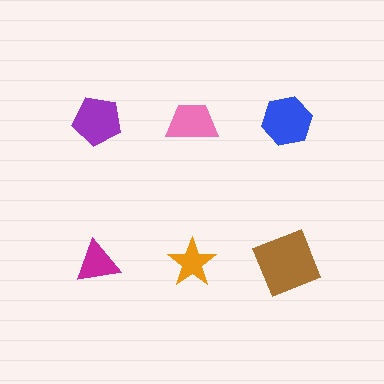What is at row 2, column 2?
An orange star.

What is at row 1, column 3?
A blue hexagon.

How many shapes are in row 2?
3 shapes.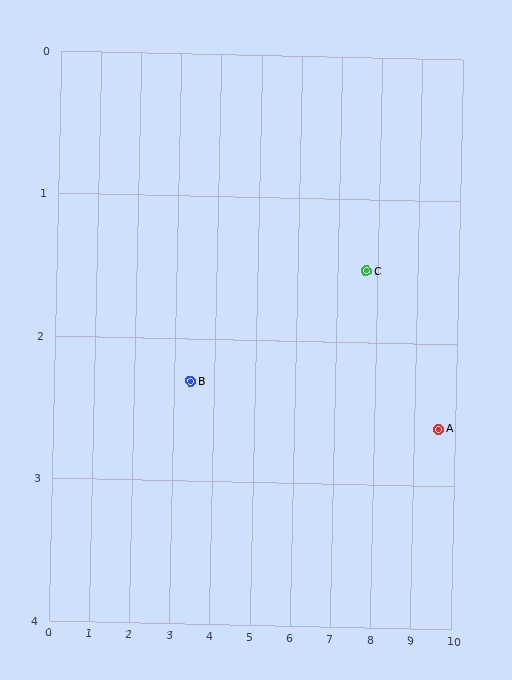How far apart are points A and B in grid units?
Points A and B are about 6.2 grid units apart.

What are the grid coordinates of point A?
Point A is at approximately (9.6, 2.6).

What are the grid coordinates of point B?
Point B is at approximately (3.4, 2.3).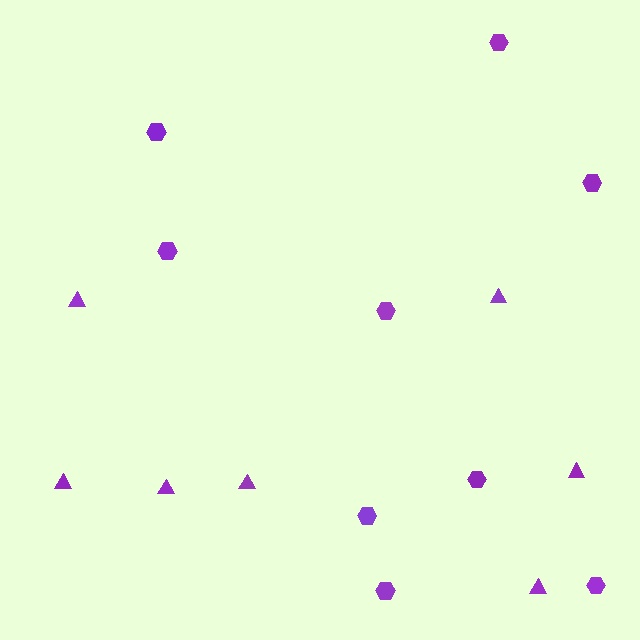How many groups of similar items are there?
There are 2 groups: one group of hexagons (9) and one group of triangles (7).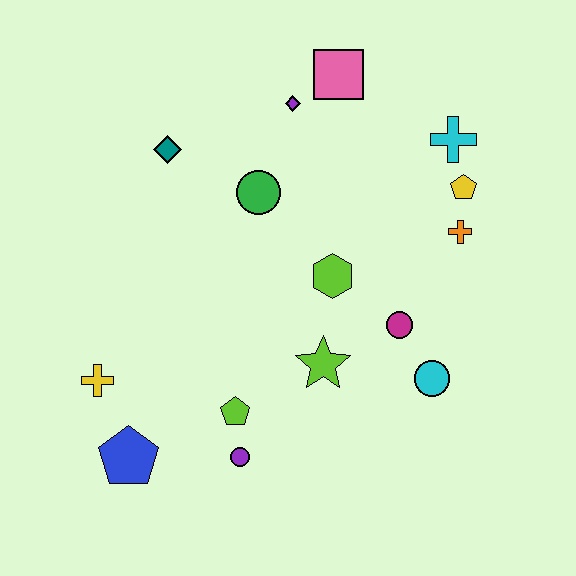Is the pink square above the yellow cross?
Yes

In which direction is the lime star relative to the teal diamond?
The lime star is below the teal diamond.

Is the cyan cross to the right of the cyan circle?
Yes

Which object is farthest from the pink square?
The blue pentagon is farthest from the pink square.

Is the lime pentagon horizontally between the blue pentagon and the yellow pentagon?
Yes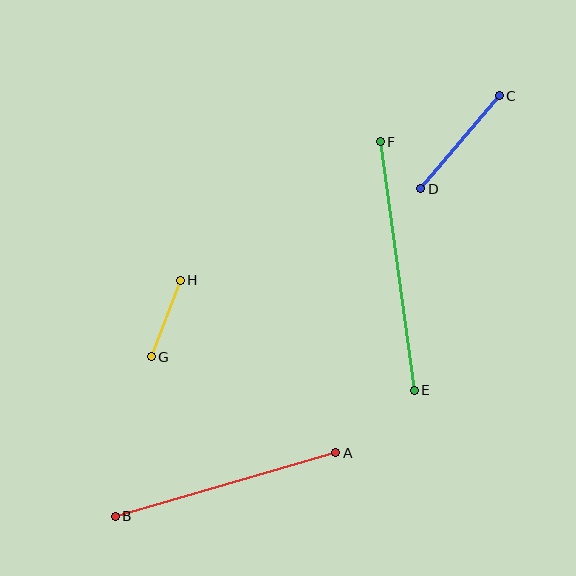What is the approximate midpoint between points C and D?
The midpoint is at approximately (460, 142) pixels.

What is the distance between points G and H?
The distance is approximately 82 pixels.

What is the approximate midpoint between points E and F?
The midpoint is at approximately (397, 266) pixels.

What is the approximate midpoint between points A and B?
The midpoint is at approximately (225, 485) pixels.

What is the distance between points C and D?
The distance is approximately 122 pixels.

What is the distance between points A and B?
The distance is approximately 229 pixels.